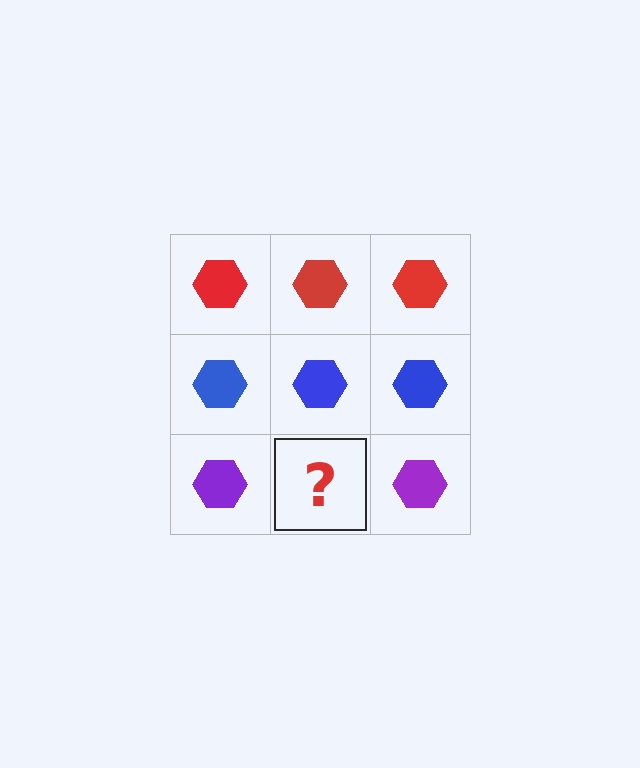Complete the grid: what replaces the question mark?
The question mark should be replaced with a purple hexagon.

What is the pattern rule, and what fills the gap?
The rule is that each row has a consistent color. The gap should be filled with a purple hexagon.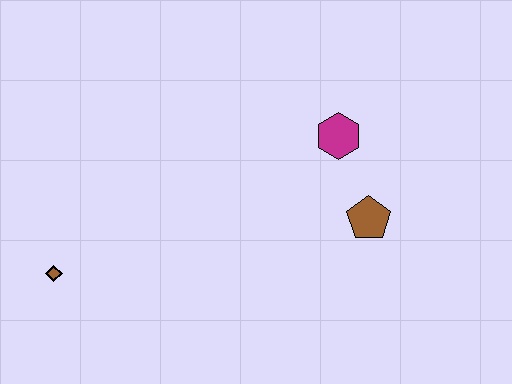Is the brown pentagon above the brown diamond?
Yes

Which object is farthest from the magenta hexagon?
The brown diamond is farthest from the magenta hexagon.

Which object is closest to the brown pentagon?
The magenta hexagon is closest to the brown pentagon.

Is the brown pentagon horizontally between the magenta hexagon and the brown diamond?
No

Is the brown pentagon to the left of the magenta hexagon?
No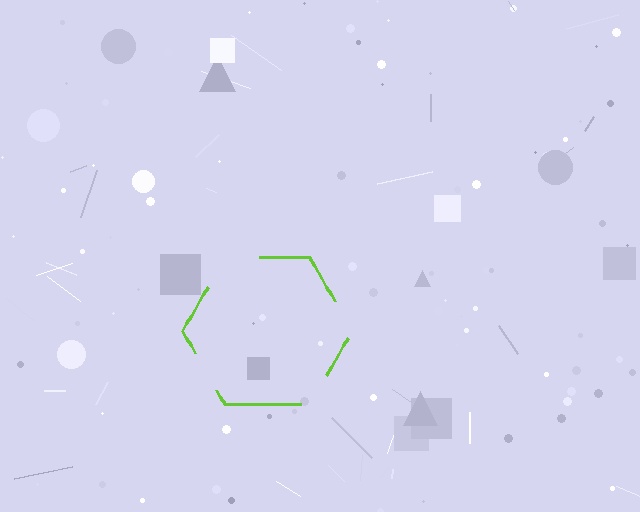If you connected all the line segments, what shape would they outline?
They would outline a hexagon.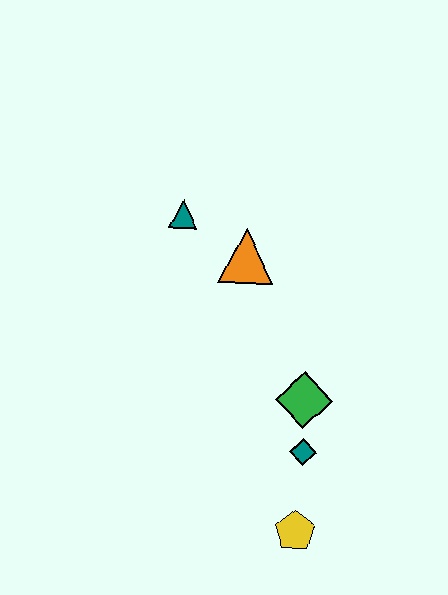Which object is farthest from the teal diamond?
The teal triangle is farthest from the teal diamond.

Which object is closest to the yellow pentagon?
The teal diamond is closest to the yellow pentagon.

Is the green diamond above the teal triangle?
No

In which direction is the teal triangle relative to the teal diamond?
The teal triangle is above the teal diamond.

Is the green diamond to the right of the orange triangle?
Yes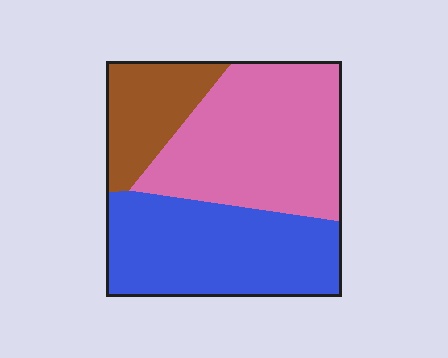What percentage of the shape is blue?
Blue covers roughly 40% of the shape.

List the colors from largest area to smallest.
From largest to smallest: pink, blue, brown.